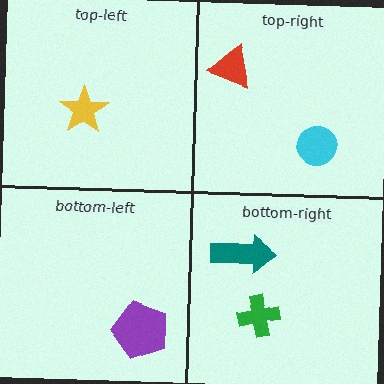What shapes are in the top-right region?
The red triangle, the cyan circle.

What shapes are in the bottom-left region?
The purple pentagon.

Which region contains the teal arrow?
The bottom-right region.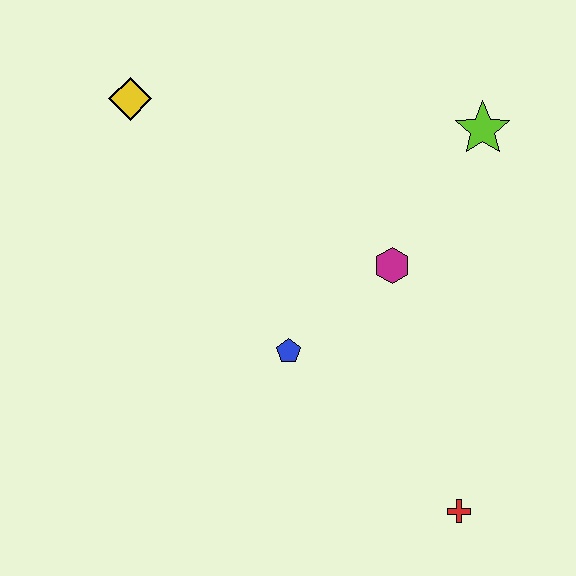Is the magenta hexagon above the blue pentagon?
Yes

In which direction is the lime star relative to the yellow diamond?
The lime star is to the right of the yellow diamond.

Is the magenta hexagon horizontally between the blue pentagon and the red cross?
Yes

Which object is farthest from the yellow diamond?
The red cross is farthest from the yellow diamond.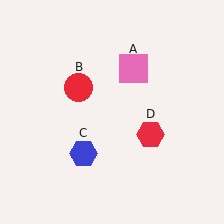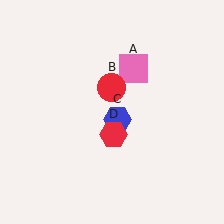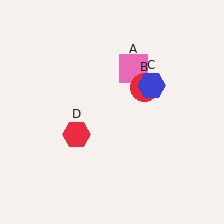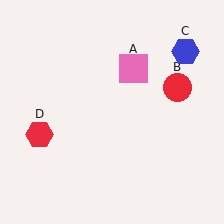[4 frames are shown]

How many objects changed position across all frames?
3 objects changed position: red circle (object B), blue hexagon (object C), red hexagon (object D).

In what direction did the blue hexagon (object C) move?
The blue hexagon (object C) moved up and to the right.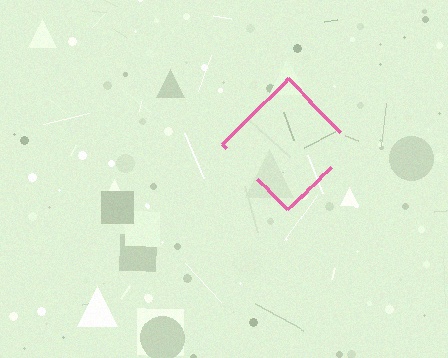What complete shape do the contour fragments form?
The contour fragments form a diamond.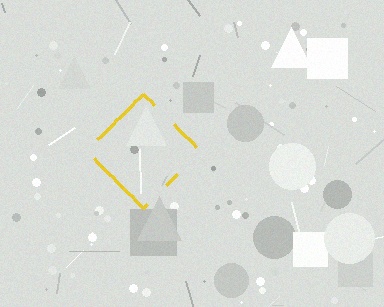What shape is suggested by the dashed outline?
The dashed outline suggests a diamond.